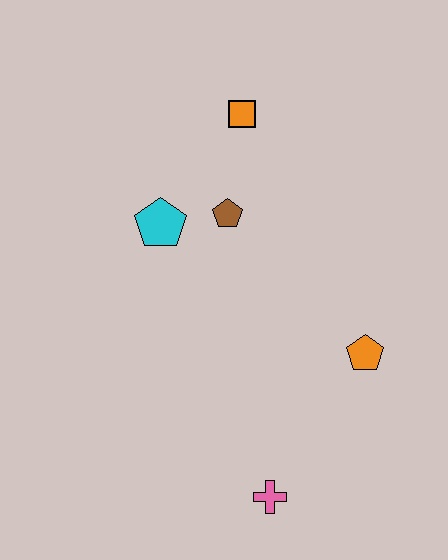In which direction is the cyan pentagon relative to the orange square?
The cyan pentagon is below the orange square.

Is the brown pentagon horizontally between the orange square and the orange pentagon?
No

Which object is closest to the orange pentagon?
The pink cross is closest to the orange pentagon.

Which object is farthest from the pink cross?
The orange square is farthest from the pink cross.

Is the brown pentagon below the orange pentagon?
No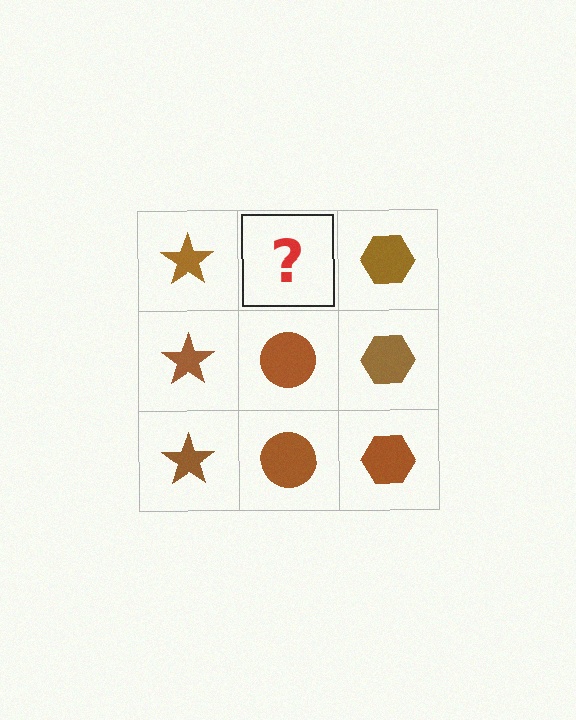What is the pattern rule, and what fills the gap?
The rule is that each column has a consistent shape. The gap should be filled with a brown circle.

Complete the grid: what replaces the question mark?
The question mark should be replaced with a brown circle.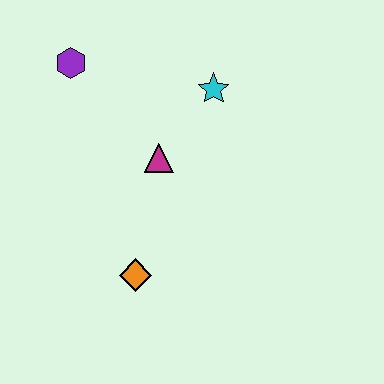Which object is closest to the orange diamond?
The magenta triangle is closest to the orange diamond.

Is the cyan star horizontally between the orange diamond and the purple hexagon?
No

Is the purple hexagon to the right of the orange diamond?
No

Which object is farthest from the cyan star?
The orange diamond is farthest from the cyan star.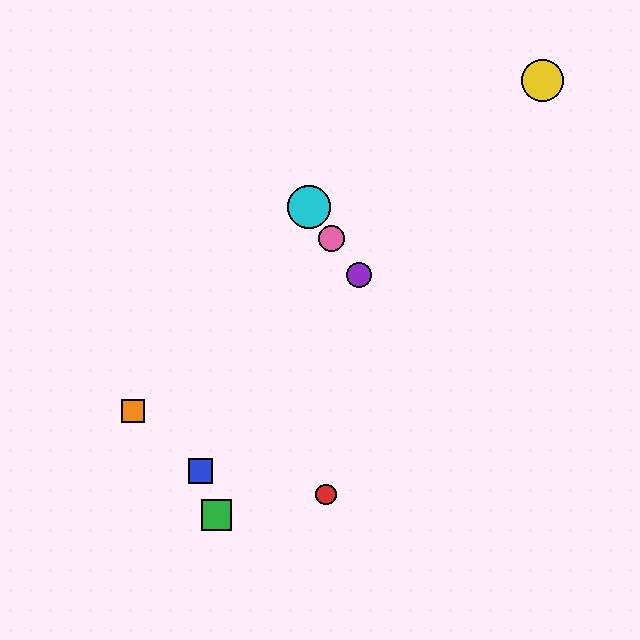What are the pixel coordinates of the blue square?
The blue square is at (200, 471).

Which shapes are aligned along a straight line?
The purple circle, the cyan circle, the pink circle are aligned along a straight line.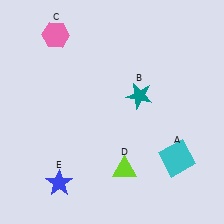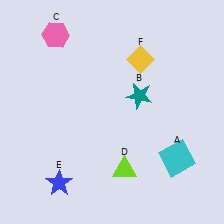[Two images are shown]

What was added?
A yellow diamond (F) was added in Image 2.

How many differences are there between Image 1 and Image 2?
There is 1 difference between the two images.